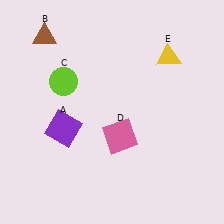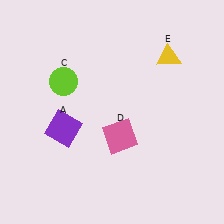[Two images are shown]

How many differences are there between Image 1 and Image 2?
There is 1 difference between the two images.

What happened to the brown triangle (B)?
The brown triangle (B) was removed in Image 2. It was in the top-left area of Image 1.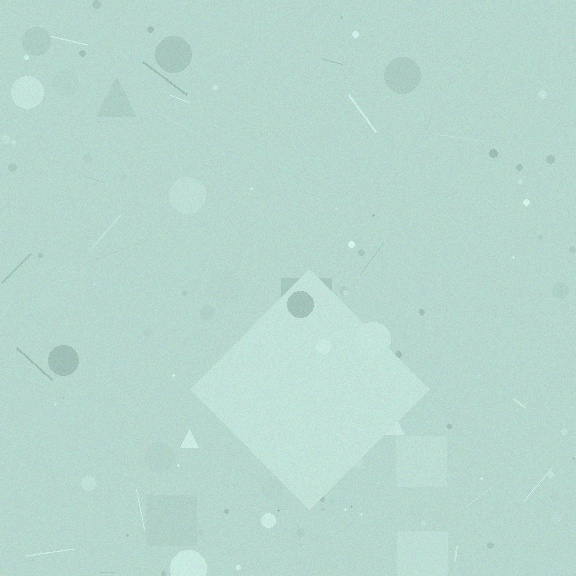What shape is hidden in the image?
A diamond is hidden in the image.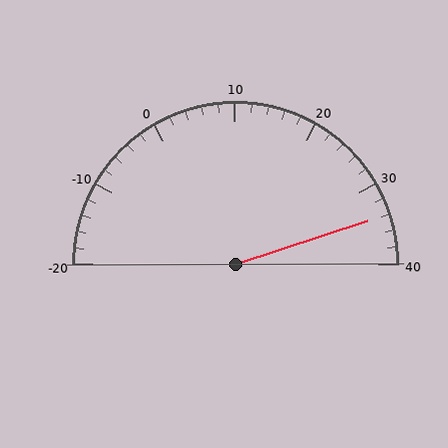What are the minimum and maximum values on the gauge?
The gauge ranges from -20 to 40.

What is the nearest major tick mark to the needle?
The nearest major tick mark is 30.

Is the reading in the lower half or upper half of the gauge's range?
The reading is in the upper half of the range (-20 to 40).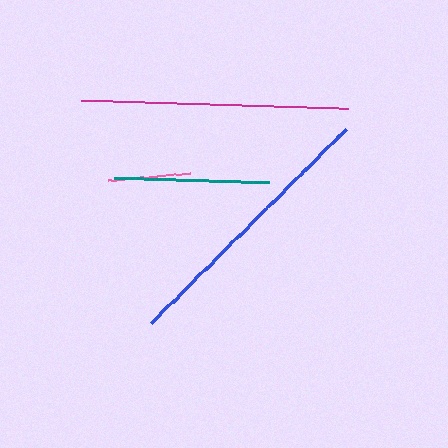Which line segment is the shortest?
The pink line is the shortest at approximately 81 pixels.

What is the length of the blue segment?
The blue segment is approximately 275 pixels long.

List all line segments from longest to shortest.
From longest to shortest: blue, magenta, teal, pink.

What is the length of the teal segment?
The teal segment is approximately 155 pixels long.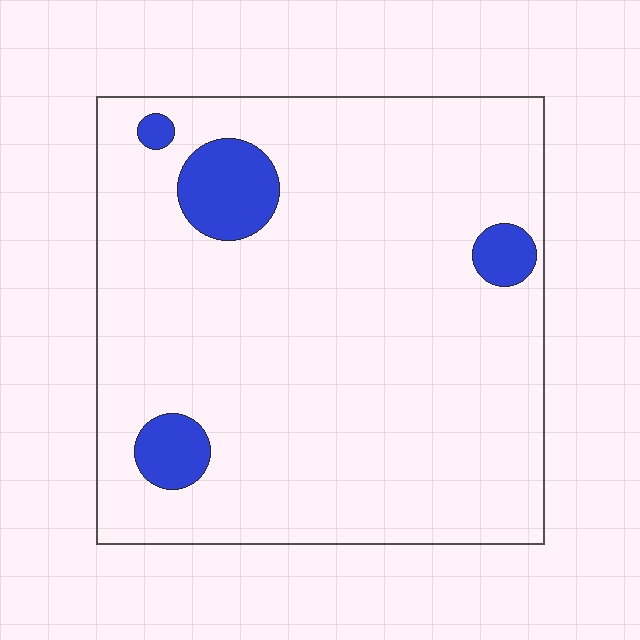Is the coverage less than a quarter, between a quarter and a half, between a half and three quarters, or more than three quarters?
Less than a quarter.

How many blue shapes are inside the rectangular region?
4.